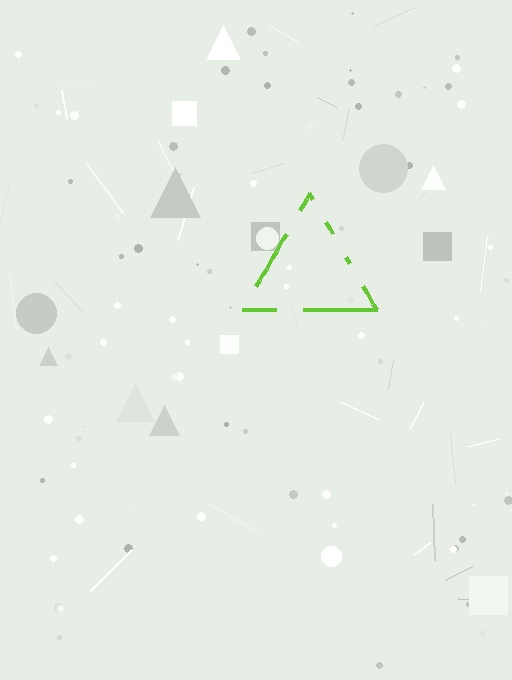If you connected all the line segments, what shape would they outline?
They would outline a triangle.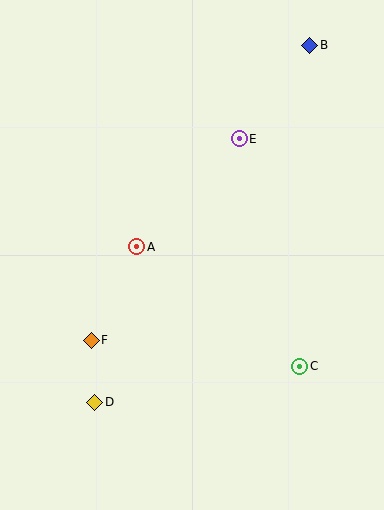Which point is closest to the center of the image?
Point A at (137, 247) is closest to the center.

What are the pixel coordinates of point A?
Point A is at (137, 247).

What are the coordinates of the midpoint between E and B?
The midpoint between E and B is at (275, 92).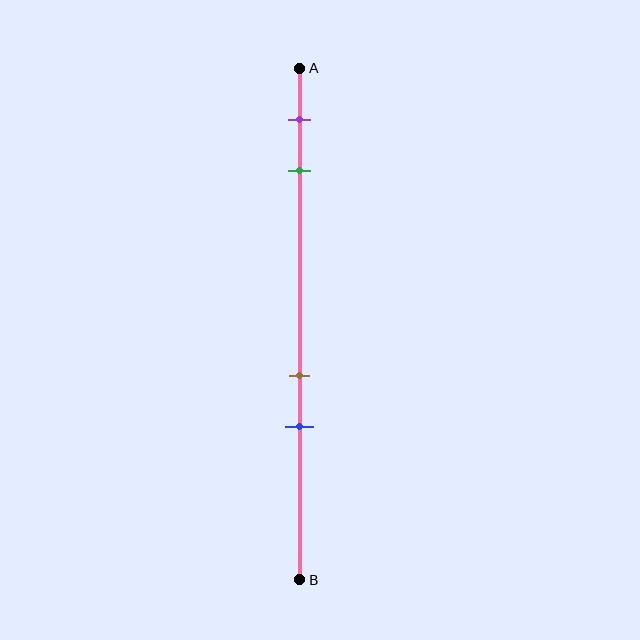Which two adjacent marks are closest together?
The brown and blue marks are the closest adjacent pair.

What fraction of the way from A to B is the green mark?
The green mark is approximately 20% (0.2) of the way from A to B.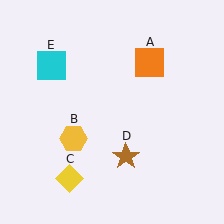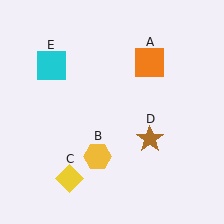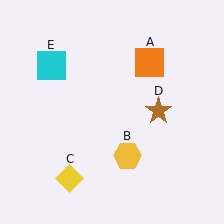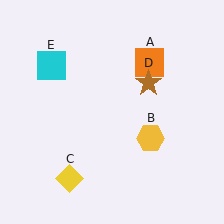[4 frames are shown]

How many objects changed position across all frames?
2 objects changed position: yellow hexagon (object B), brown star (object D).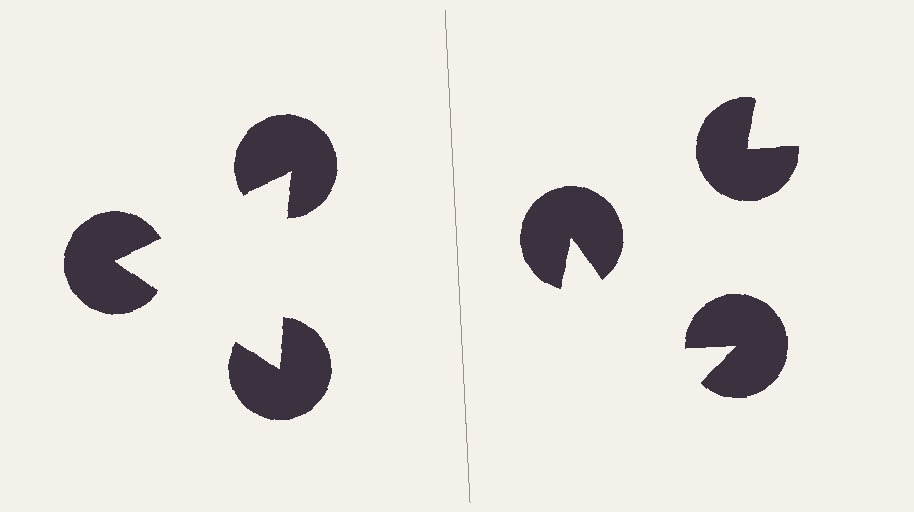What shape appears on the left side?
An illusory triangle.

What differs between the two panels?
The pac-man discs are positioned identically on both sides; only the wedge orientations differ. On the left they align to a triangle; on the right they are misaligned.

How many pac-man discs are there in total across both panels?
6 — 3 on each side.